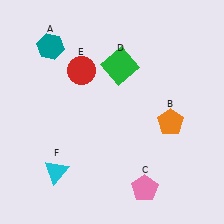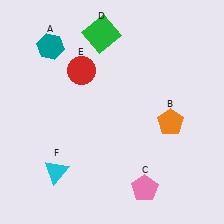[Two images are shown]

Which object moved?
The green square (D) moved up.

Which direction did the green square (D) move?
The green square (D) moved up.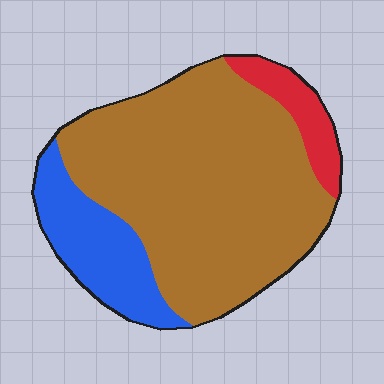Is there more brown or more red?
Brown.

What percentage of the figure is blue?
Blue takes up about one fifth (1/5) of the figure.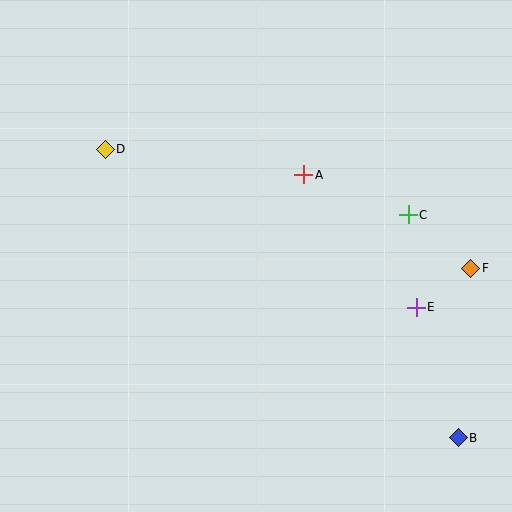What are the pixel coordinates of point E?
Point E is at (416, 307).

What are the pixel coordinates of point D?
Point D is at (105, 149).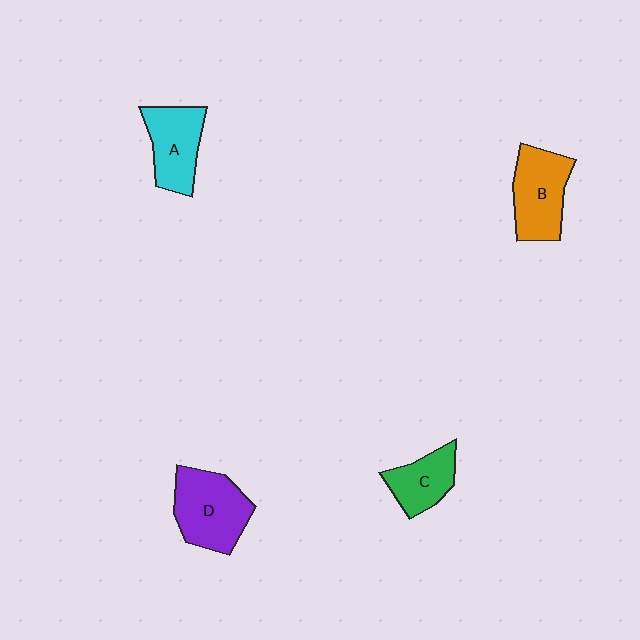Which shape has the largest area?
Shape D (purple).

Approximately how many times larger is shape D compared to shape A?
Approximately 1.2 times.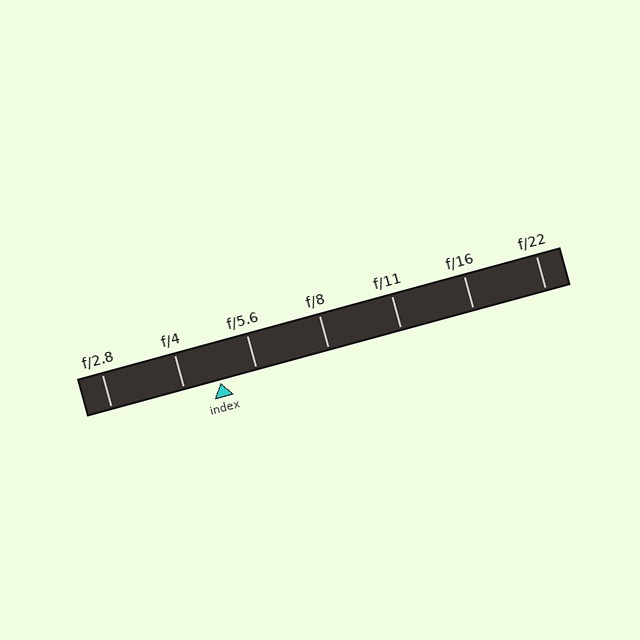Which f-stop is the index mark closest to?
The index mark is closest to f/5.6.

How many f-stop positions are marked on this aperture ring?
There are 7 f-stop positions marked.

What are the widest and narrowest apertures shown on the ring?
The widest aperture shown is f/2.8 and the narrowest is f/22.